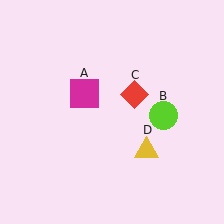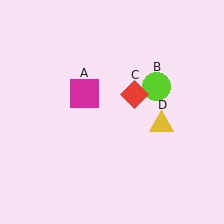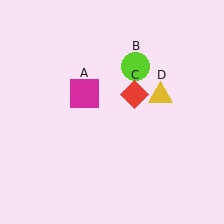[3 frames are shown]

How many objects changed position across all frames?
2 objects changed position: lime circle (object B), yellow triangle (object D).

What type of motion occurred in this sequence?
The lime circle (object B), yellow triangle (object D) rotated counterclockwise around the center of the scene.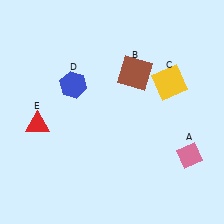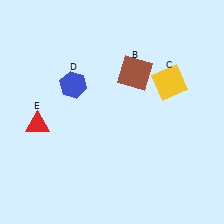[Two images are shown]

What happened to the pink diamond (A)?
The pink diamond (A) was removed in Image 2. It was in the bottom-right area of Image 1.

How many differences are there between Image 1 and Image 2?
There is 1 difference between the two images.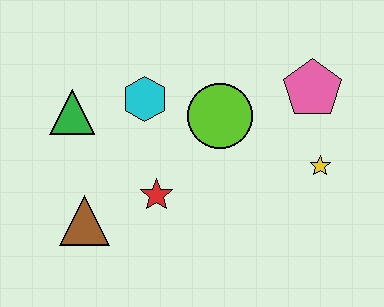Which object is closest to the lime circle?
The cyan hexagon is closest to the lime circle.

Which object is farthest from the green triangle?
The yellow star is farthest from the green triangle.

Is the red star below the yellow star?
Yes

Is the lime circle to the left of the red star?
No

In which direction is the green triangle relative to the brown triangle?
The green triangle is above the brown triangle.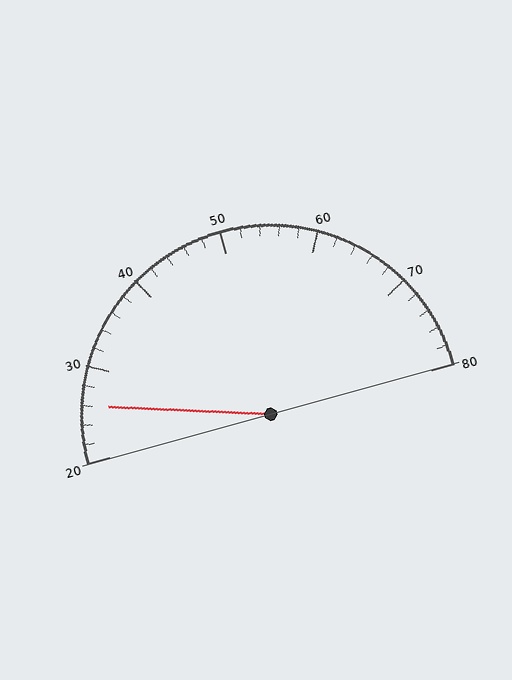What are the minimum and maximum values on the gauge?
The gauge ranges from 20 to 80.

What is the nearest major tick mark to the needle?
The nearest major tick mark is 30.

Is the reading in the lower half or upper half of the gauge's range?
The reading is in the lower half of the range (20 to 80).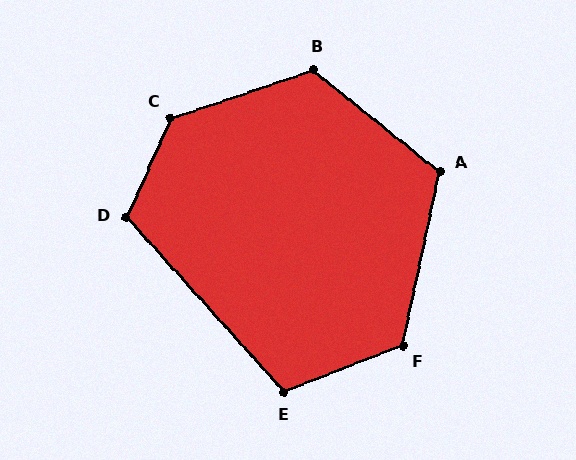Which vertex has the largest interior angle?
C, at approximately 133 degrees.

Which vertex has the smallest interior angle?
E, at approximately 110 degrees.